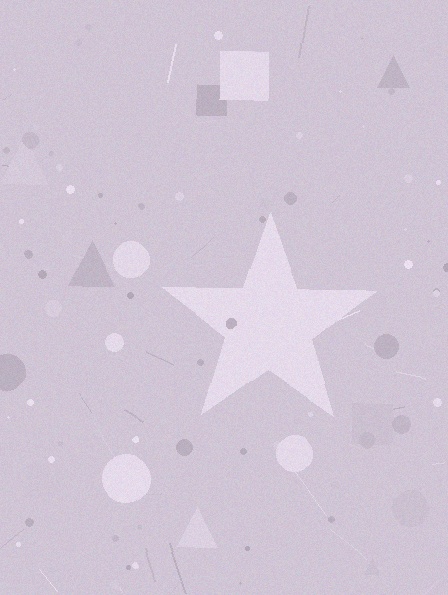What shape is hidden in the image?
A star is hidden in the image.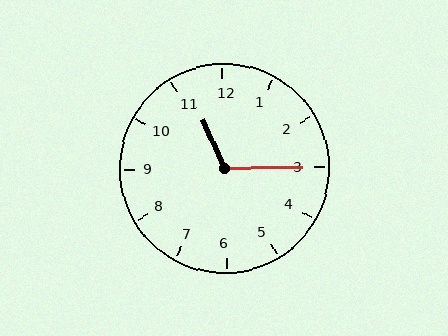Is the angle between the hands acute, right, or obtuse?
It is obtuse.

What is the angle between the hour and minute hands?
Approximately 112 degrees.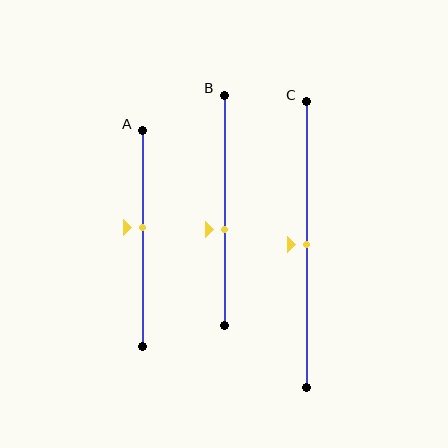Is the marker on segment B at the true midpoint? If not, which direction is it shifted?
No, the marker on segment B is shifted downward by about 8% of the segment length.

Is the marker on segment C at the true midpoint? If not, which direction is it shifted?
Yes, the marker on segment C is at the true midpoint.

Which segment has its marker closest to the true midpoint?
Segment C has its marker closest to the true midpoint.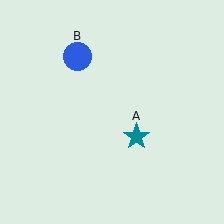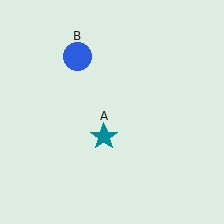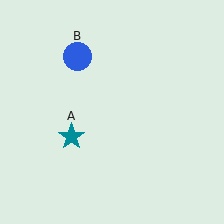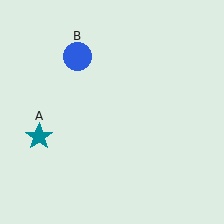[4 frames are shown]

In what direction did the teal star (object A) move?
The teal star (object A) moved left.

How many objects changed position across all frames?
1 object changed position: teal star (object A).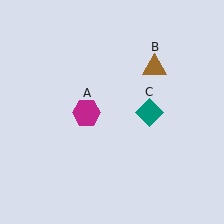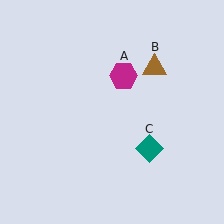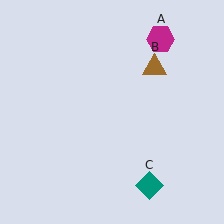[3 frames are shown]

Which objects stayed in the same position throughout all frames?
Brown triangle (object B) remained stationary.